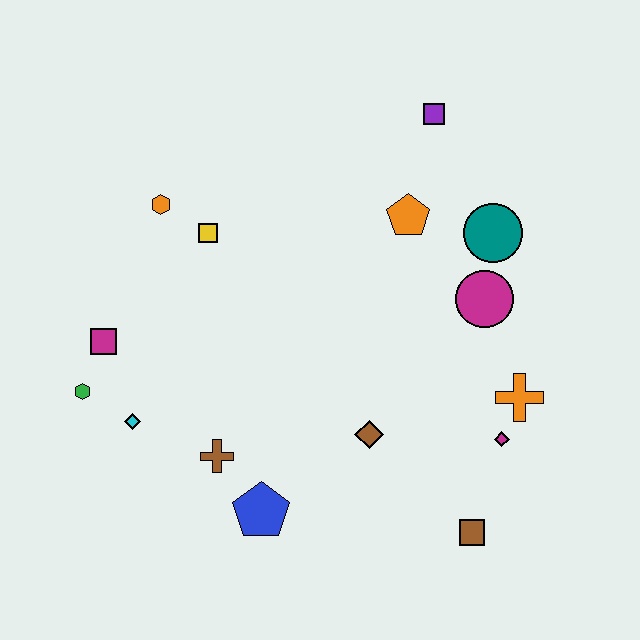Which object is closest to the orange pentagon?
The teal circle is closest to the orange pentagon.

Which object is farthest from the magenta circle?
The green hexagon is farthest from the magenta circle.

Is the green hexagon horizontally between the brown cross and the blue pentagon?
No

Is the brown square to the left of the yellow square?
No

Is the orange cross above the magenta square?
No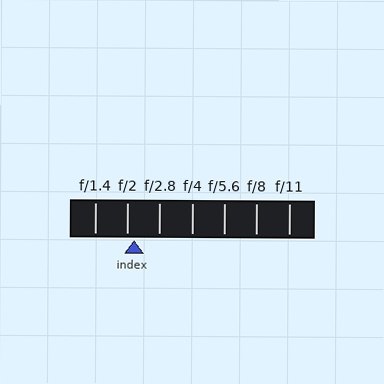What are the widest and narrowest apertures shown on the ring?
The widest aperture shown is f/1.4 and the narrowest is f/11.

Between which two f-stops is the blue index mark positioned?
The index mark is between f/2 and f/2.8.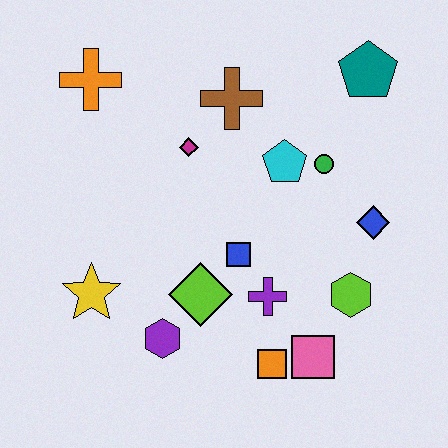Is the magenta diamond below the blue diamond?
No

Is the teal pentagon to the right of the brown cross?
Yes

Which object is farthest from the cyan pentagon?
The yellow star is farthest from the cyan pentagon.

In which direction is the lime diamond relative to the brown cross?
The lime diamond is below the brown cross.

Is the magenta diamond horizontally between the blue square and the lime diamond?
No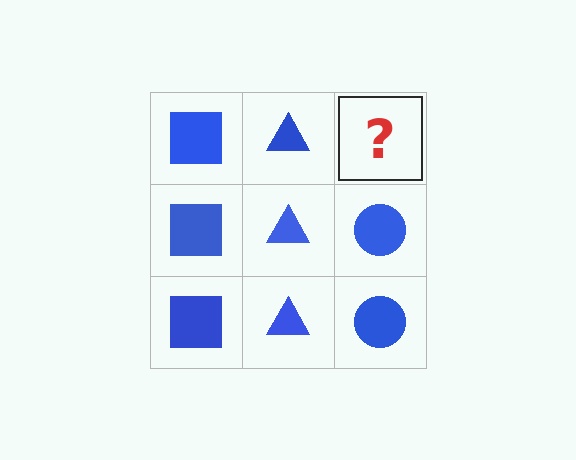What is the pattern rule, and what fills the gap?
The rule is that each column has a consistent shape. The gap should be filled with a blue circle.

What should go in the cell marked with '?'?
The missing cell should contain a blue circle.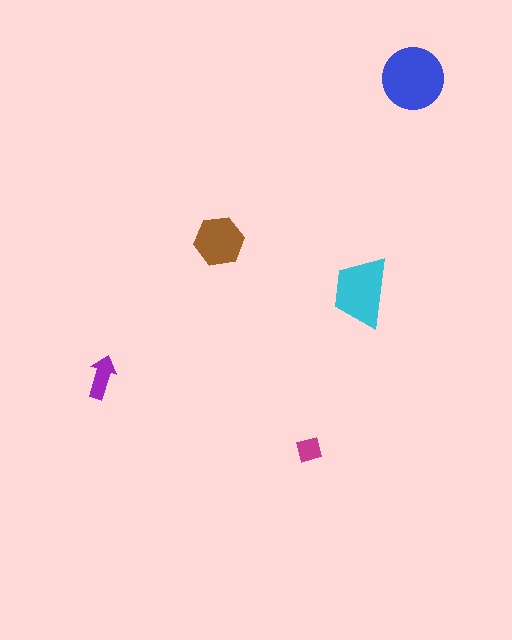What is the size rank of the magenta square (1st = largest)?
5th.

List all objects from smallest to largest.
The magenta square, the purple arrow, the brown hexagon, the cyan trapezoid, the blue circle.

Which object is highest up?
The blue circle is topmost.